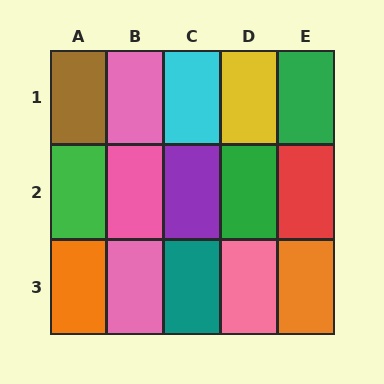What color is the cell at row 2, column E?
Red.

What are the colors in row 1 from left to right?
Brown, pink, cyan, yellow, green.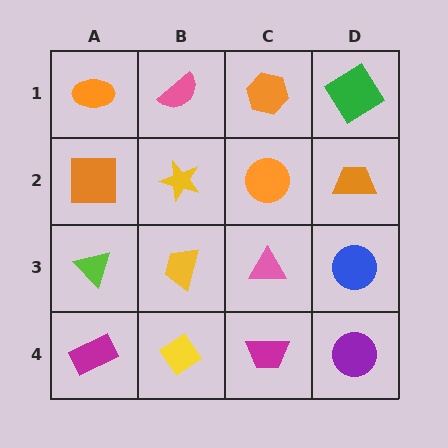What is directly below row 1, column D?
An orange trapezoid.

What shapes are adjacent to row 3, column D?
An orange trapezoid (row 2, column D), a purple circle (row 4, column D), a pink triangle (row 3, column C).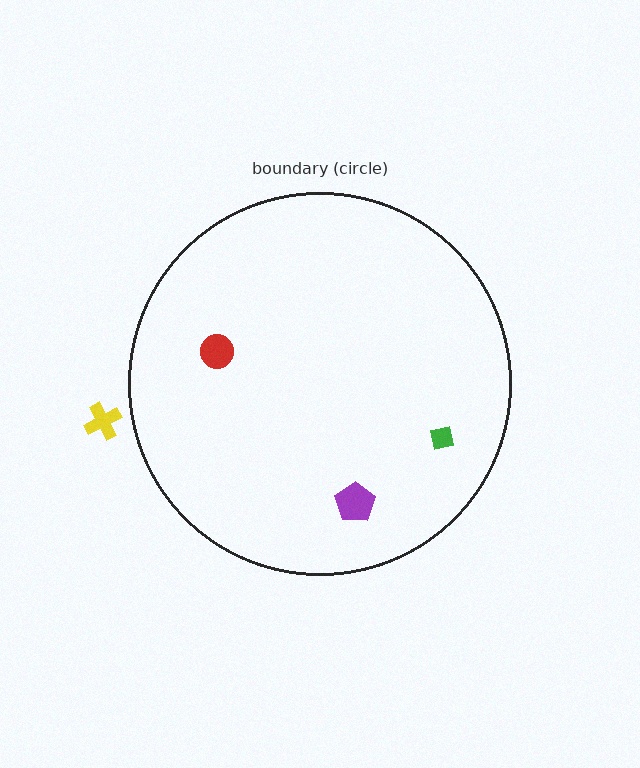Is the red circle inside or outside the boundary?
Inside.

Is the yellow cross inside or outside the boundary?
Outside.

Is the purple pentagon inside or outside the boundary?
Inside.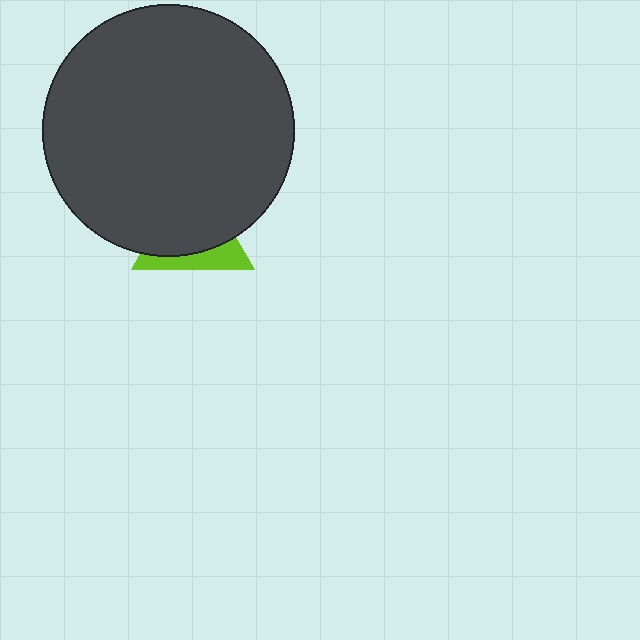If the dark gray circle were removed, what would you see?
You would see the complete lime triangle.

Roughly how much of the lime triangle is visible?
A small part of it is visible (roughly 31%).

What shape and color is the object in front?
The object in front is a dark gray circle.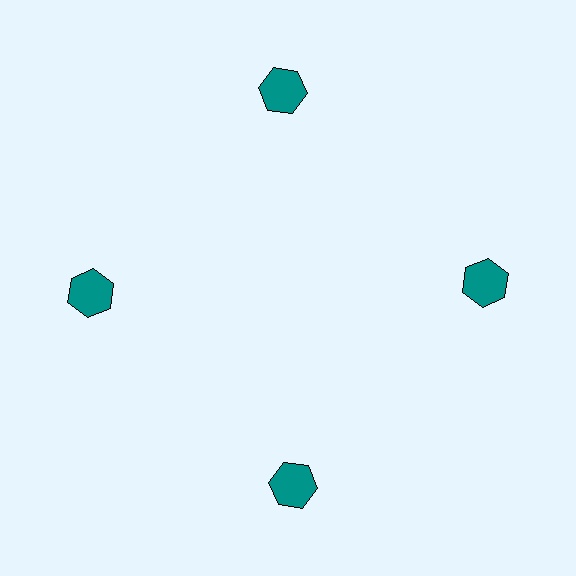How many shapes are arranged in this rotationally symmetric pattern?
There are 4 shapes, arranged in 4 groups of 1.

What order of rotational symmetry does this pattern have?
This pattern has 4-fold rotational symmetry.